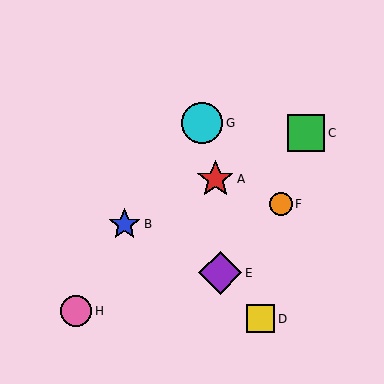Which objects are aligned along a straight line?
Objects A, B, C are aligned along a straight line.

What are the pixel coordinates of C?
Object C is at (306, 133).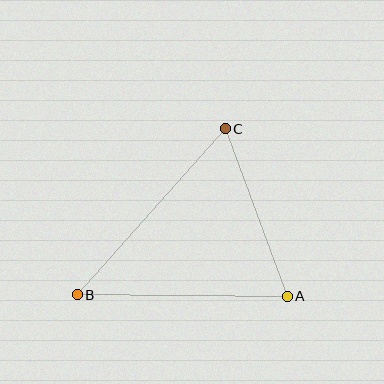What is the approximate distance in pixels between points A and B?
The distance between A and B is approximately 210 pixels.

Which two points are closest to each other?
Points A and C are closest to each other.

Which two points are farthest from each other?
Points B and C are farthest from each other.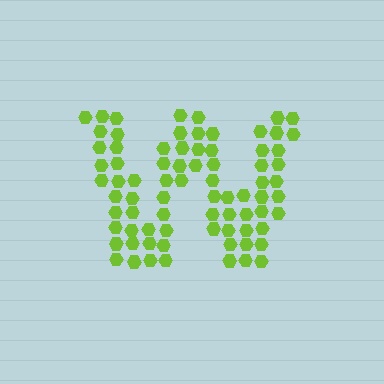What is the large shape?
The large shape is the letter W.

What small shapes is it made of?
It is made of small hexagons.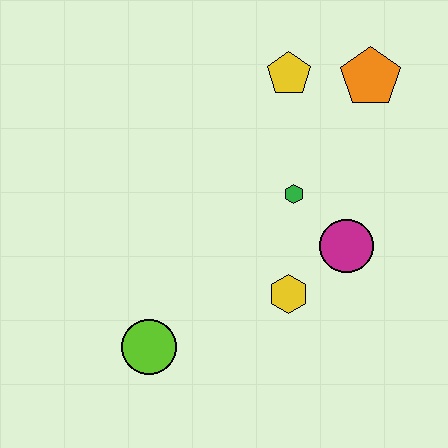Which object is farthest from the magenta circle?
The lime circle is farthest from the magenta circle.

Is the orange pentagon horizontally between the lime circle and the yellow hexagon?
No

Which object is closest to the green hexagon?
The magenta circle is closest to the green hexagon.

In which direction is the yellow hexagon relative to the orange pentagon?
The yellow hexagon is below the orange pentagon.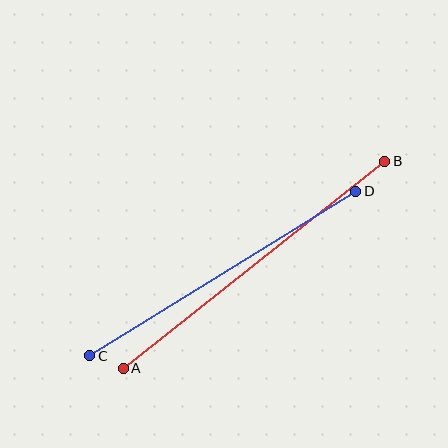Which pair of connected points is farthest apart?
Points A and B are farthest apart.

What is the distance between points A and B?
The distance is approximately 333 pixels.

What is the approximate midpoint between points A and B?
The midpoint is at approximately (254, 265) pixels.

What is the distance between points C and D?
The distance is approximately 313 pixels.